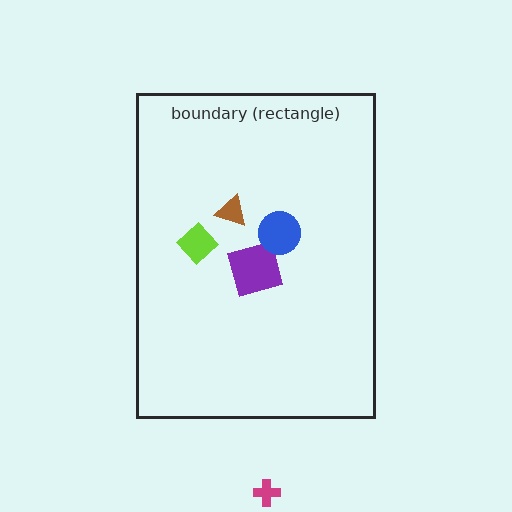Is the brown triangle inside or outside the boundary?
Inside.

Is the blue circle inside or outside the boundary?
Inside.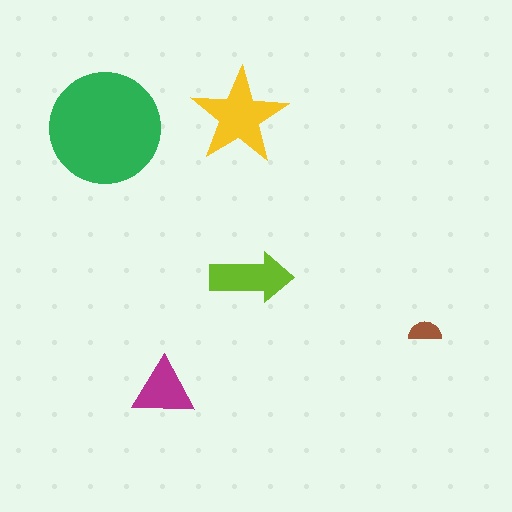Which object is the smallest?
The brown semicircle.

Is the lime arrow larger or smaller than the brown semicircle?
Larger.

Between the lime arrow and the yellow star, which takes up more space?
The yellow star.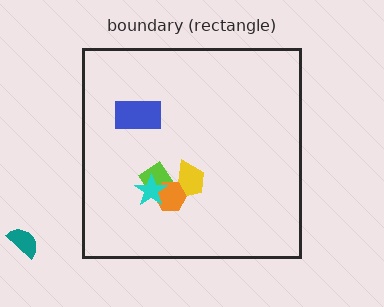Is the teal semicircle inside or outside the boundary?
Outside.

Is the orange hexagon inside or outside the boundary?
Inside.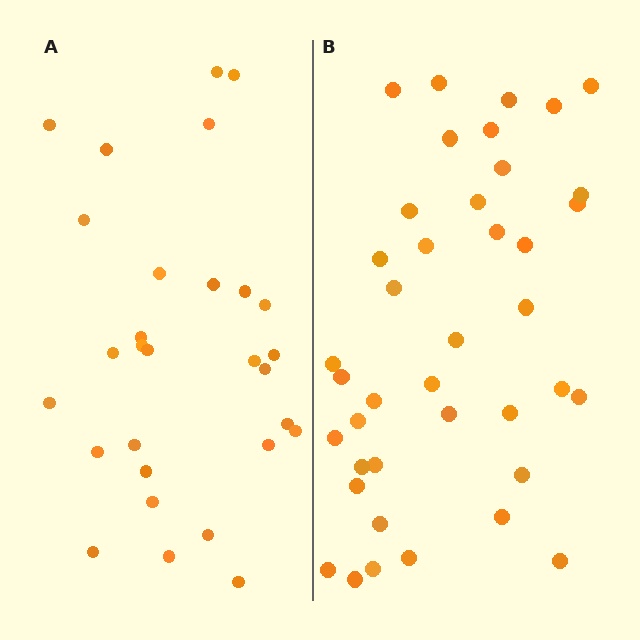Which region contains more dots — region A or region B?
Region B (the right region) has more dots.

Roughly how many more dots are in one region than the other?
Region B has roughly 12 or so more dots than region A.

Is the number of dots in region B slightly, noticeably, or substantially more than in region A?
Region B has noticeably more, but not dramatically so. The ratio is roughly 1.4 to 1.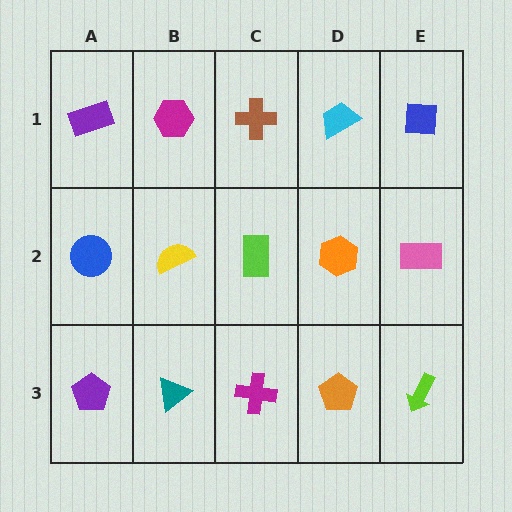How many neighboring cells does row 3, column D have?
3.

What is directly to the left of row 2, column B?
A blue circle.